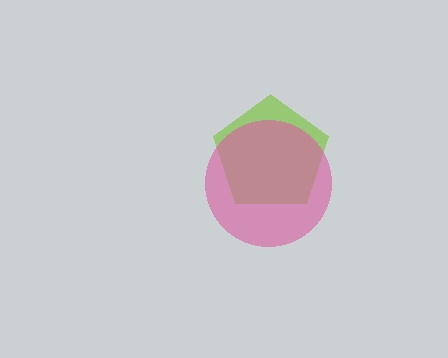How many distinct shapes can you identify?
There are 2 distinct shapes: a lime pentagon, a pink circle.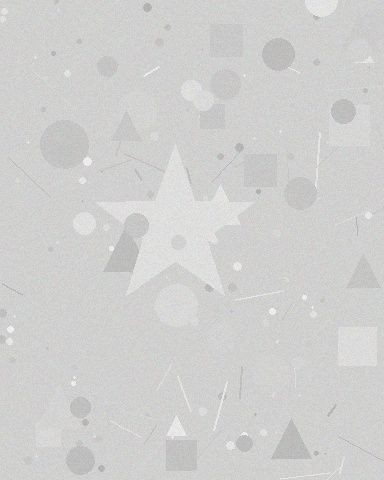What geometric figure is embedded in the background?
A star is embedded in the background.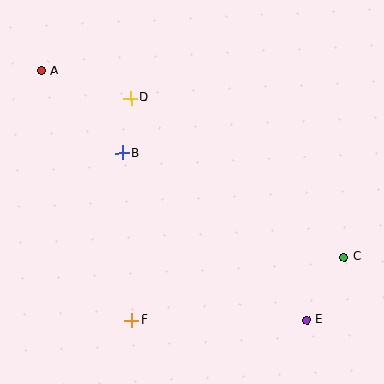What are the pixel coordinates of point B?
Point B is at (122, 153).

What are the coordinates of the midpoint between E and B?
The midpoint between E and B is at (214, 236).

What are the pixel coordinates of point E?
Point E is at (307, 320).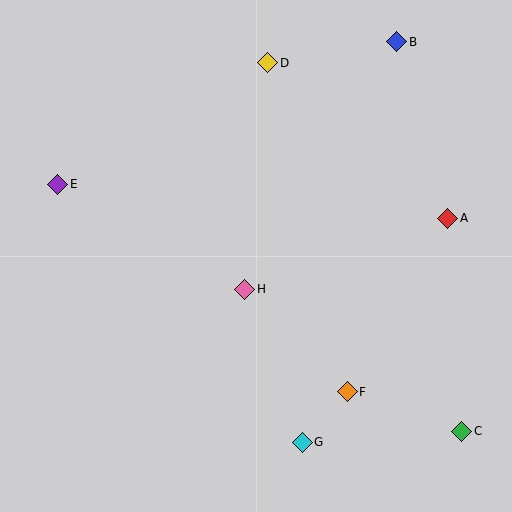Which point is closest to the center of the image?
Point H at (245, 289) is closest to the center.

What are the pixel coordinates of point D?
Point D is at (268, 63).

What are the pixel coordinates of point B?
Point B is at (397, 42).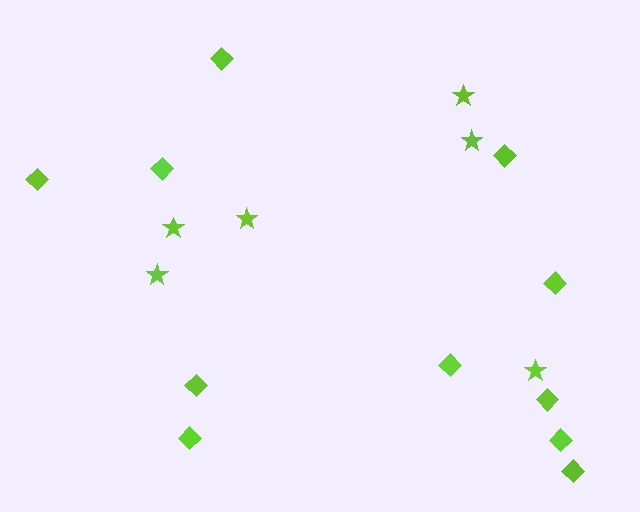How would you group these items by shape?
There are 2 groups: one group of stars (6) and one group of diamonds (11).